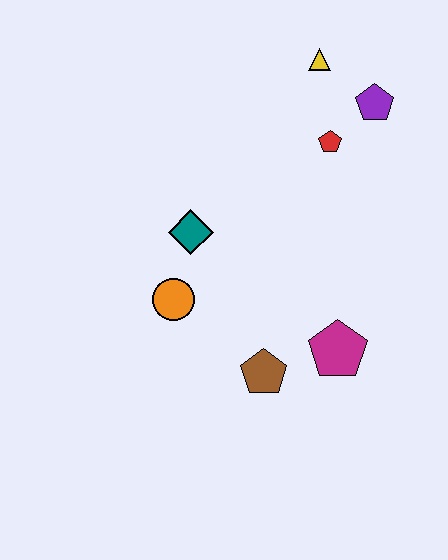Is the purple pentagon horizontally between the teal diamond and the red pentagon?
No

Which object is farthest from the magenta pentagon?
The yellow triangle is farthest from the magenta pentagon.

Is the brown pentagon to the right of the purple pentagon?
No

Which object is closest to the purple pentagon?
The red pentagon is closest to the purple pentagon.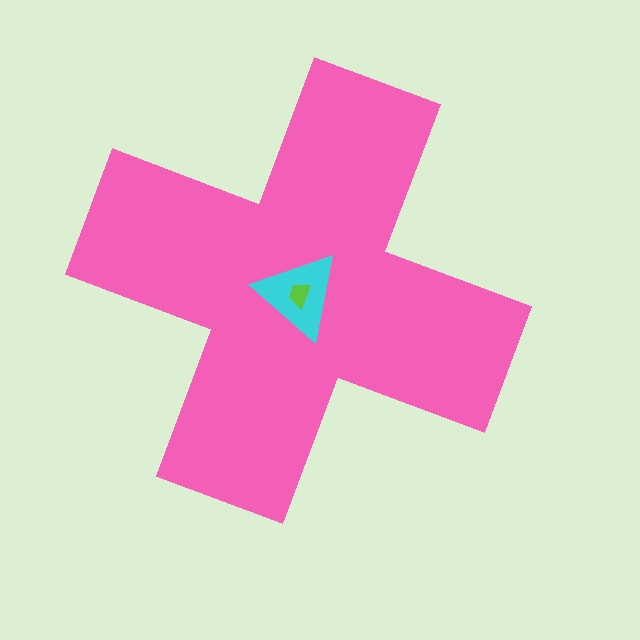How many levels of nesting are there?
3.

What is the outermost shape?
The pink cross.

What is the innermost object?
The lime trapezoid.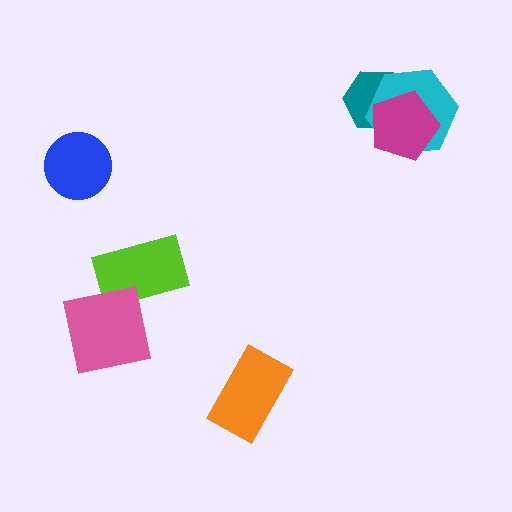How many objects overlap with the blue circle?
0 objects overlap with the blue circle.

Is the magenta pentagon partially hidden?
No, no other shape covers it.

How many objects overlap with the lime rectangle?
1 object overlaps with the lime rectangle.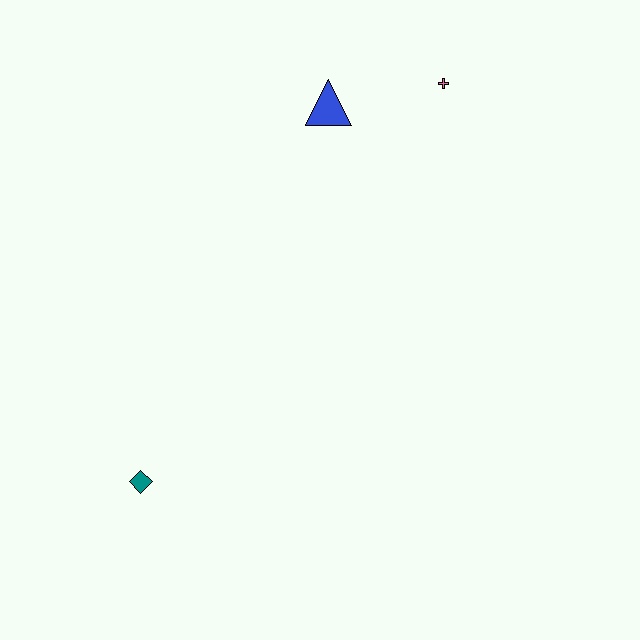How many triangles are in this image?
There is 1 triangle.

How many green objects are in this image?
There are no green objects.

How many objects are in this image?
There are 3 objects.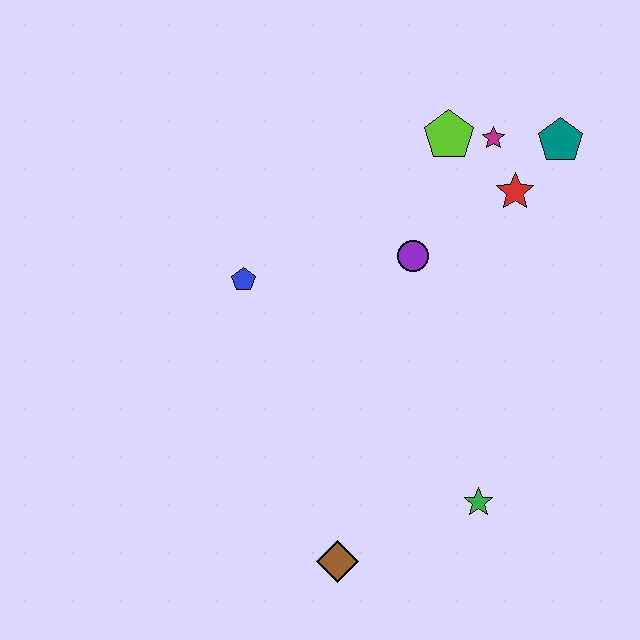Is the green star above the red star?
No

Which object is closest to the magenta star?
The lime pentagon is closest to the magenta star.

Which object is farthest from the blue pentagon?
The teal pentagon is farthest from the blue pentagon.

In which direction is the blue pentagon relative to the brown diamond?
The blue pentagon is above the brown diamond.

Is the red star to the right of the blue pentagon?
Yes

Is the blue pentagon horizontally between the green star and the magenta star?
No